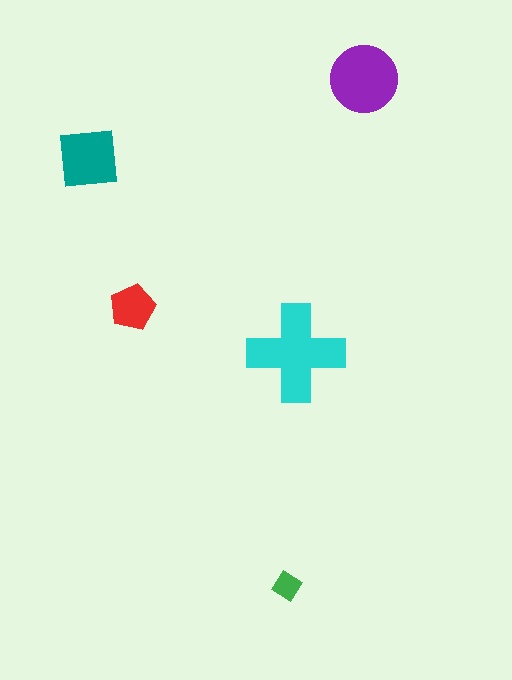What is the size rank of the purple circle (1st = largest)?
2nd.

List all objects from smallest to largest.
The green diamond, the red pentagon, the teal square, the purple circle, the cyan cross.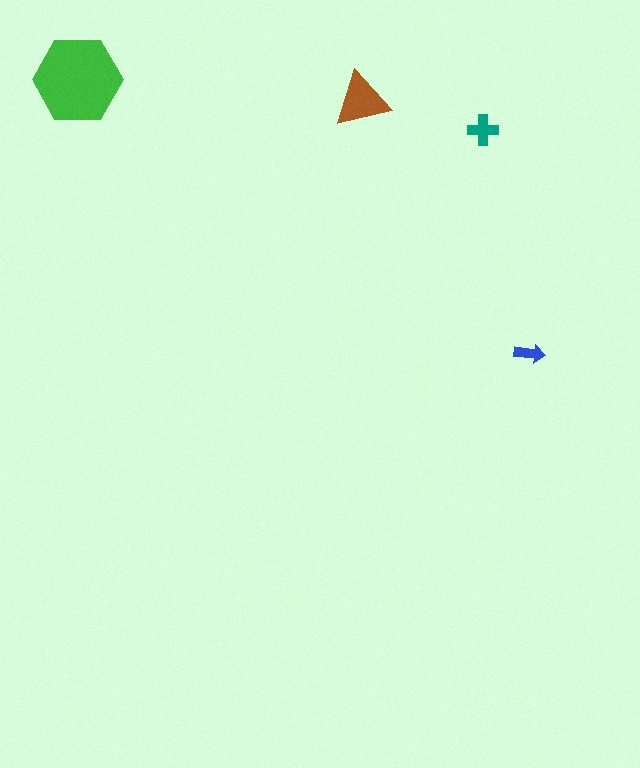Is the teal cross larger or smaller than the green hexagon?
Smaller.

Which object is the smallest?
The blue arrow.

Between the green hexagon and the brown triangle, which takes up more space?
The green hexagon.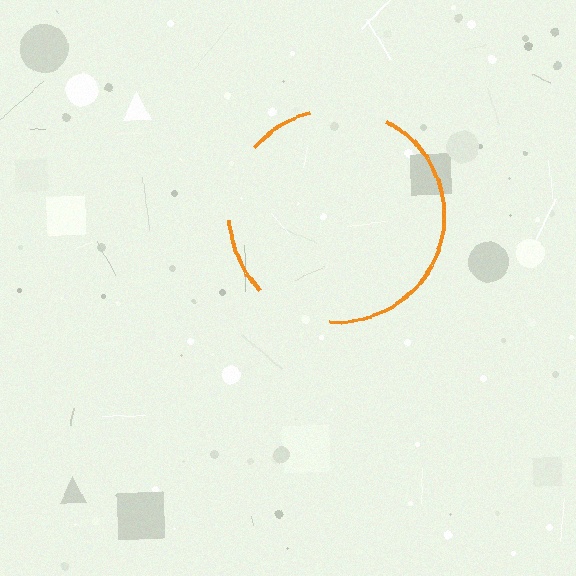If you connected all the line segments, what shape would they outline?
They would outline a circle.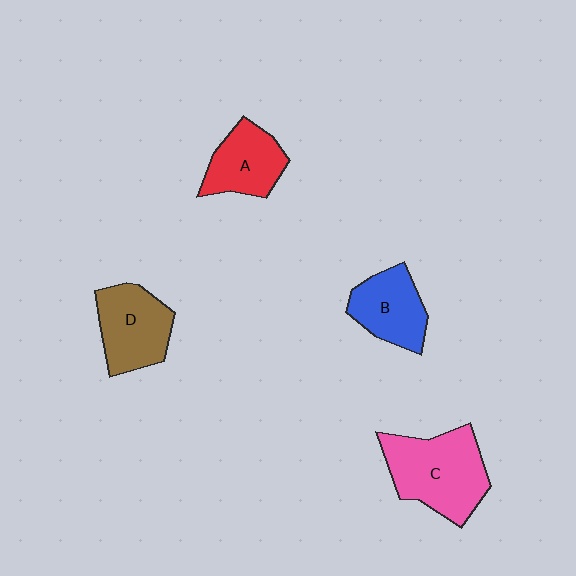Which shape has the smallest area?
Shape A (red).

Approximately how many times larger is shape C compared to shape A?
Approximately 1.6 times.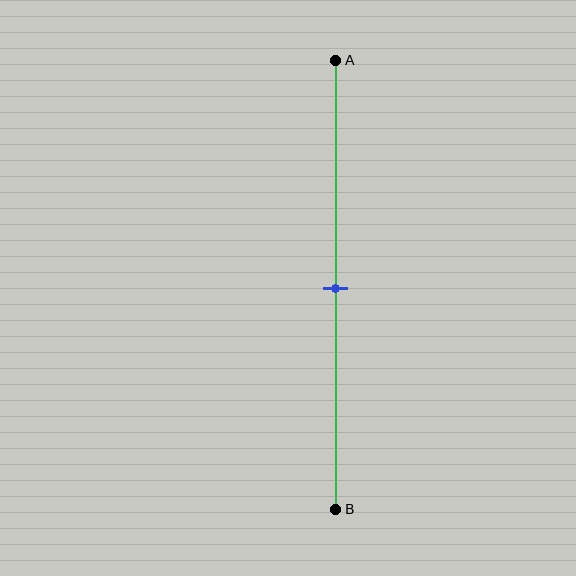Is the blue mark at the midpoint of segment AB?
Yes, the mark is approximately at the midpoint.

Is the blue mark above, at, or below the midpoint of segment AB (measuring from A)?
The blue mark is approximately at the midpoint of segment AB.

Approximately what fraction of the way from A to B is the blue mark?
The blue mark is approximately 50% of the way from A to B.